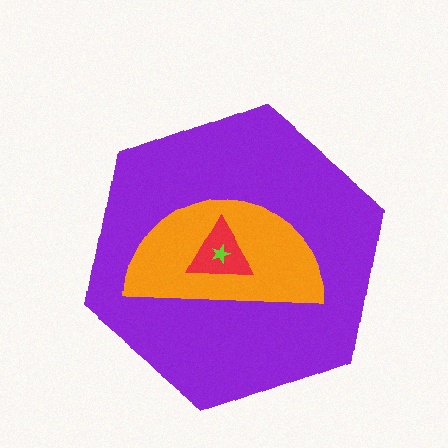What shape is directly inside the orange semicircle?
The red triangle.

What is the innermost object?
The lime star.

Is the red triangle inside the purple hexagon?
Yes.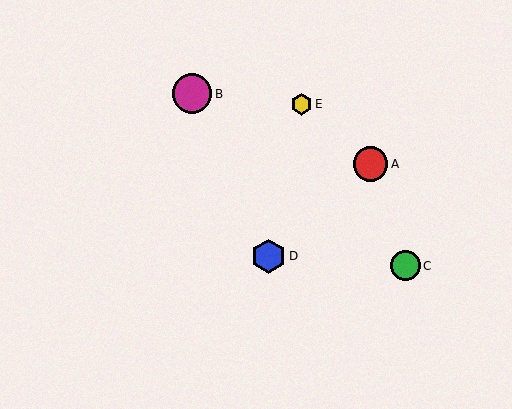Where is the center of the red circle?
The center of the red circle is at (371, 164).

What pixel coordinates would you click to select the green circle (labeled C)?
Click at (405, 266) to select the green circle C.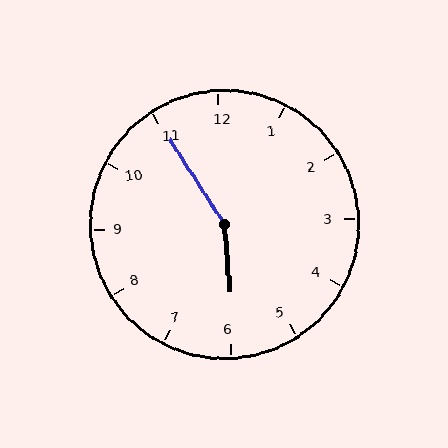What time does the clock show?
5:55.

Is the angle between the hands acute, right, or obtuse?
It is obtuse.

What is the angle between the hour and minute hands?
Approximately 152 degrees.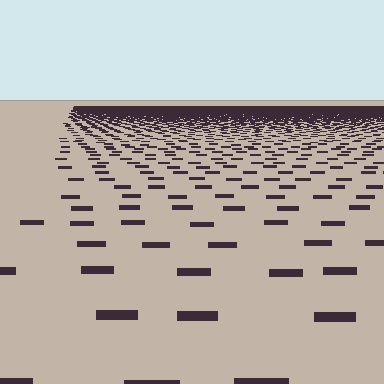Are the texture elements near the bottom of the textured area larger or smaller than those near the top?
Larger. Near the bottom, elements are closer to the viewer and appear at a bigger on-screen size.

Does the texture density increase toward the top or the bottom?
Density increases toward the top.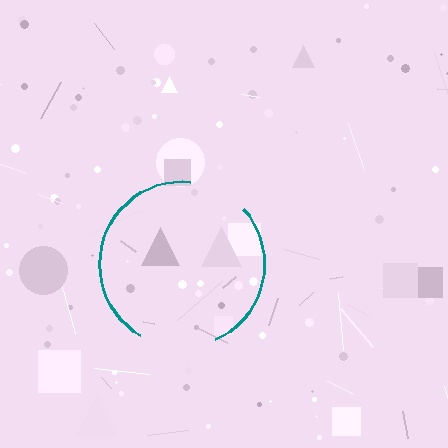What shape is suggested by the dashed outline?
The dashed outline suggests a circle.